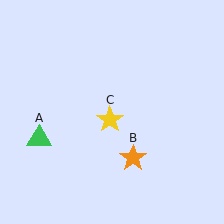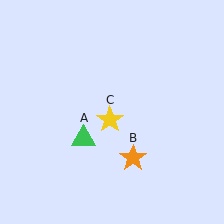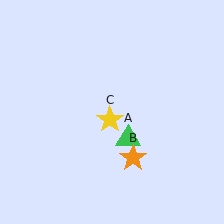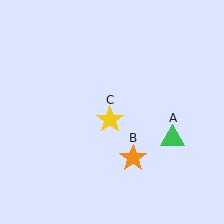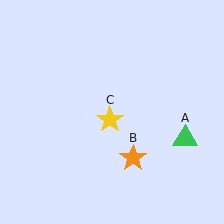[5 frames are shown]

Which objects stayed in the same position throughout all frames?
Orange star (object B) and yellow star (object C) remained stationary.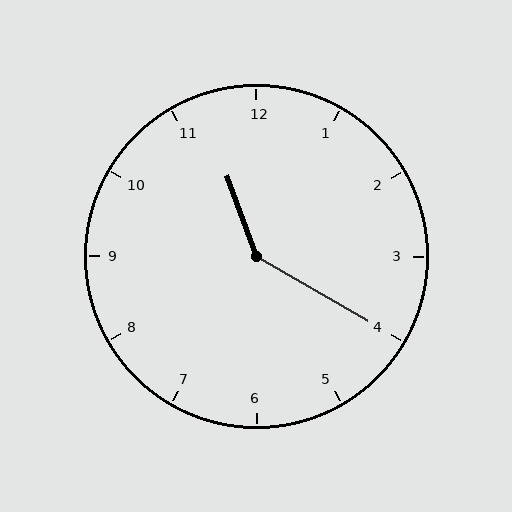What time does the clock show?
11:20.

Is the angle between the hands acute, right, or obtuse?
It is obtuse.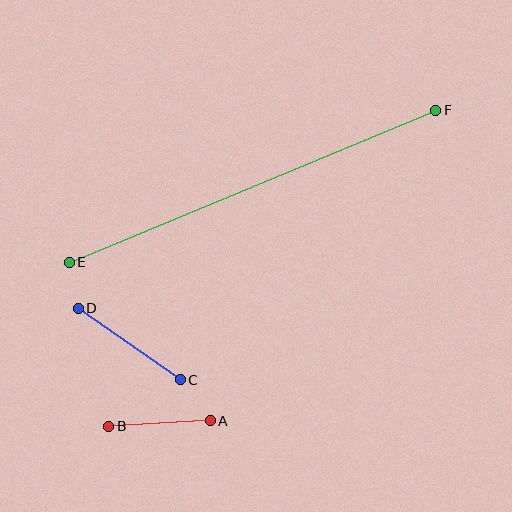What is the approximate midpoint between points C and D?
The midpoint is at approximately (129, 344) pixels.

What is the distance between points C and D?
The distance is approximately 125 pixels.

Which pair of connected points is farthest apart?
Points E and F are farthest apart.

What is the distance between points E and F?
The distance is approximately 397 pixels.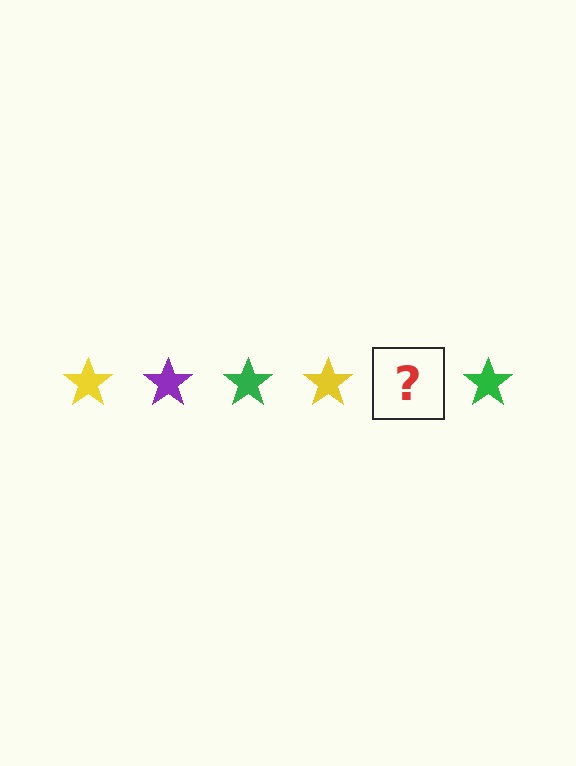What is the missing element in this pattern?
The missing element is a purple star.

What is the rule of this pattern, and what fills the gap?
The rule is that the pattern cycles through yellow, purple, green stars. The gap should be filled with a purple star.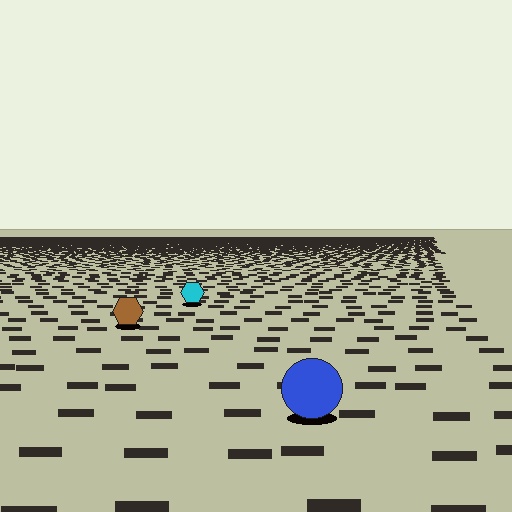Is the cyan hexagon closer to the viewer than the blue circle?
No. The blue circle is closer — you can tell from the texture gradient: the ground texture is coarser near it.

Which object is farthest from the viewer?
The cyan hexagon is farthest from the viewer. It appears smaller and the ground texture around it is denser.